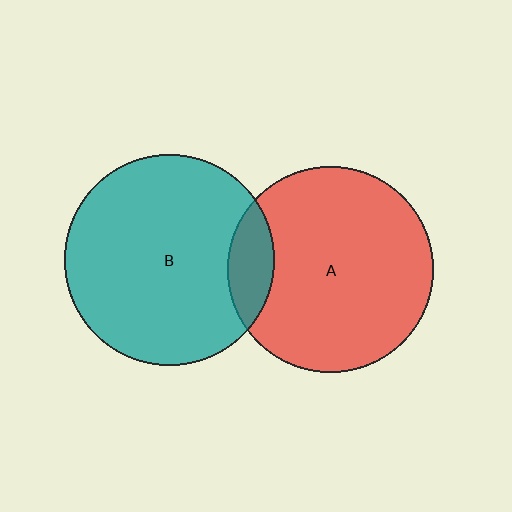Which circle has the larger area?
Circle B (teal).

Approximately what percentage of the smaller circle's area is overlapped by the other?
Approximately 15%.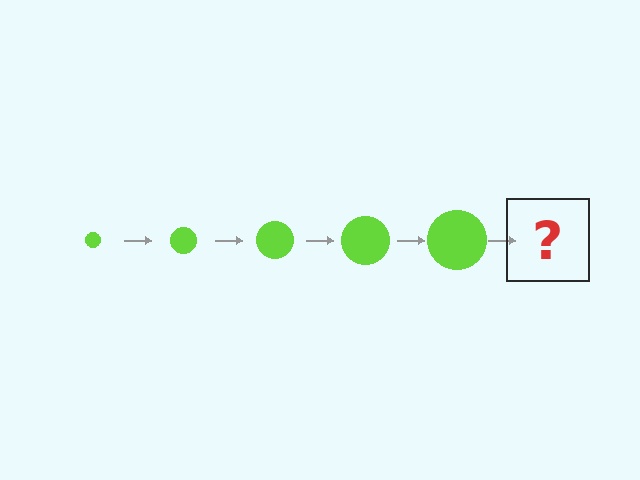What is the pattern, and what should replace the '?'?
The pattern is that the circle gets progressively larger each step. The '?' should be a lime circle, larger than the previous one.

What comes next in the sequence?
The next element should be a lime circle, larger than the previous one.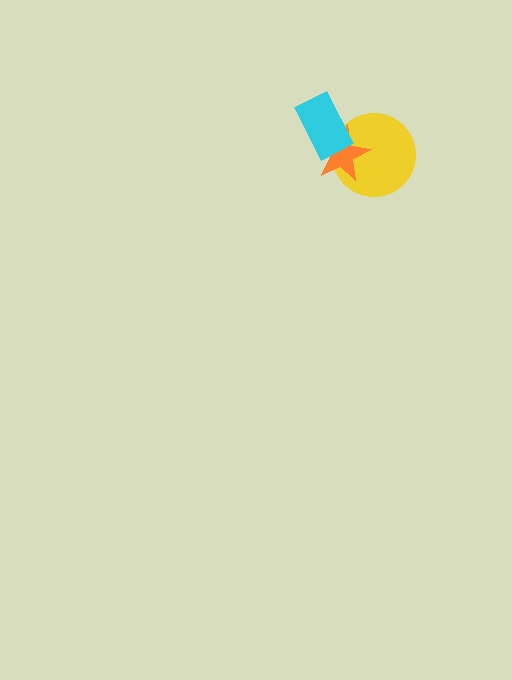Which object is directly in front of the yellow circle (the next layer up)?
The orange star is directly in front of the yellow circle.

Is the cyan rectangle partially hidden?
No, no other shape covers it.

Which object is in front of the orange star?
The cyan rectangle is in front of the orange star.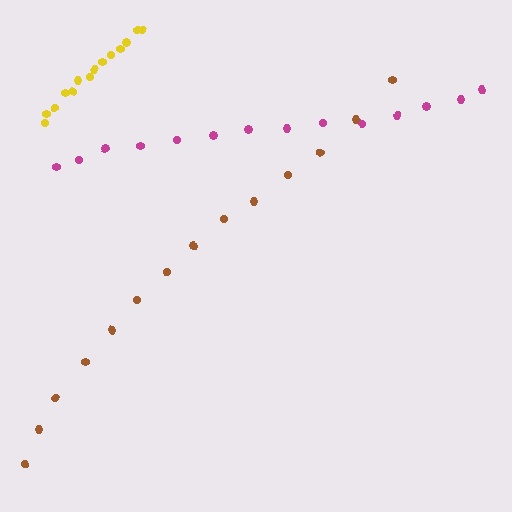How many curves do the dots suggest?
There are 3 distinct paths.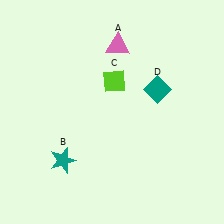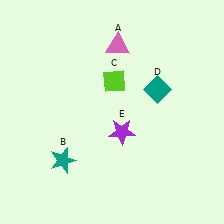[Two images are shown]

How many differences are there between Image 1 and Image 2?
There is 1 difference between the two images.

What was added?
A purple star (E) was added in Image 2.